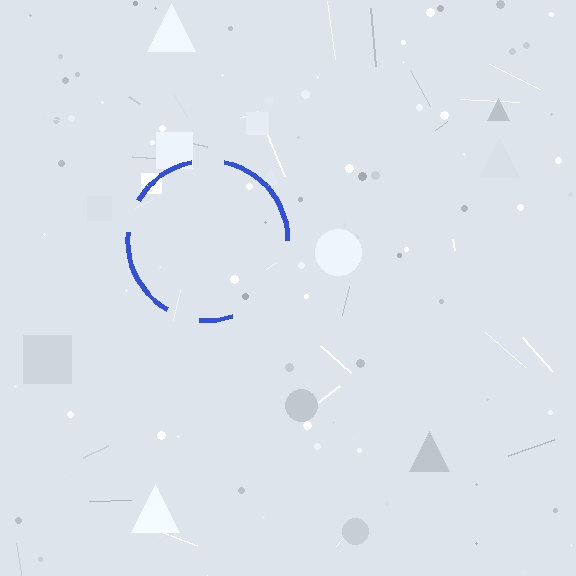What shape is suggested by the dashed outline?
The dashed outline suggests a circle.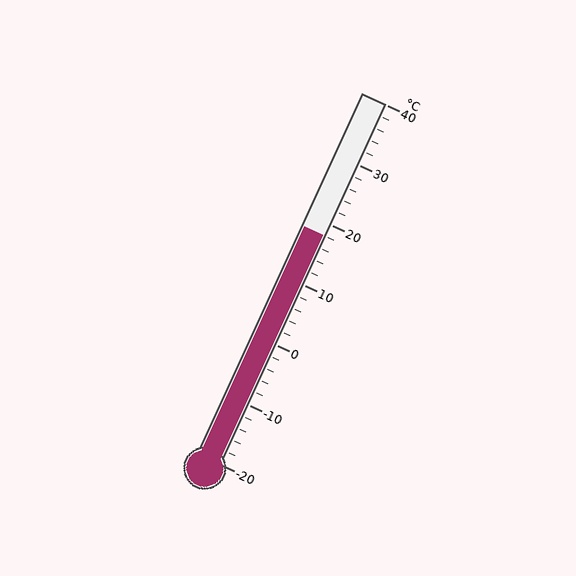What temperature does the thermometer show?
The thermometer shows approximately 18°C.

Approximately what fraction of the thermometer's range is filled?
The thermometer is filled to approximately 65% of its range.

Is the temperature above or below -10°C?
The temperature is above -10°C.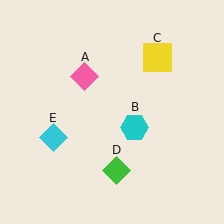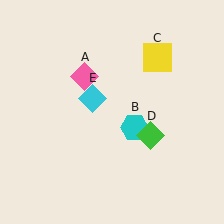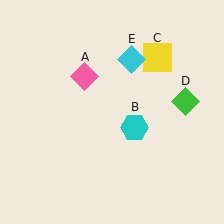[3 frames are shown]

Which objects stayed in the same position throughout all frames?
Pink diamond (object A) and cyan hexagon (object B) and yellow square (object C) remained stationary.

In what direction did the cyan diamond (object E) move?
The cyan diamond (object E) moved up and to the right.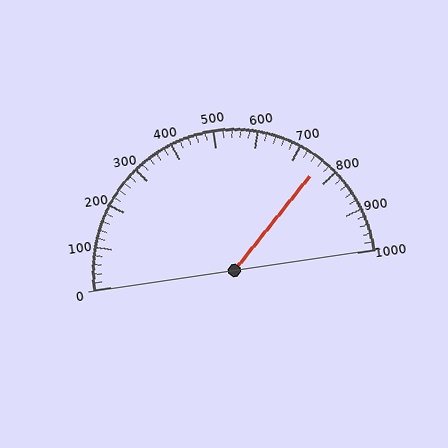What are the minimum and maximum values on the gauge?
The gauge ranges from 0 to 1000.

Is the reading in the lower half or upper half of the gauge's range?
The reading is in the upper half of the range (0 to 1000).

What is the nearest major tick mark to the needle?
The nearest major tick mark is 800.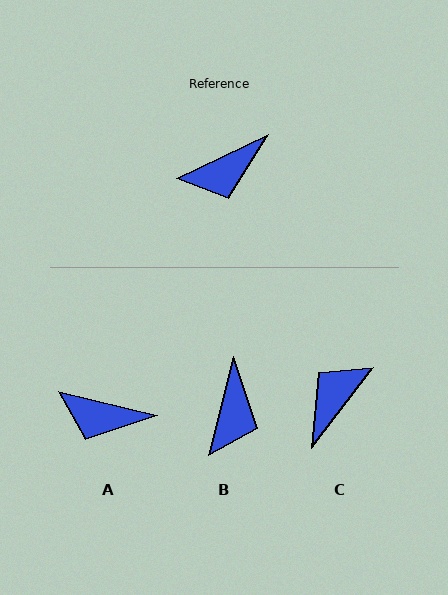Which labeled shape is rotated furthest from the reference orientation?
C, about 153 degrees away.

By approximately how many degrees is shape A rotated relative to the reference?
Approximately 40 degrees clockwise.